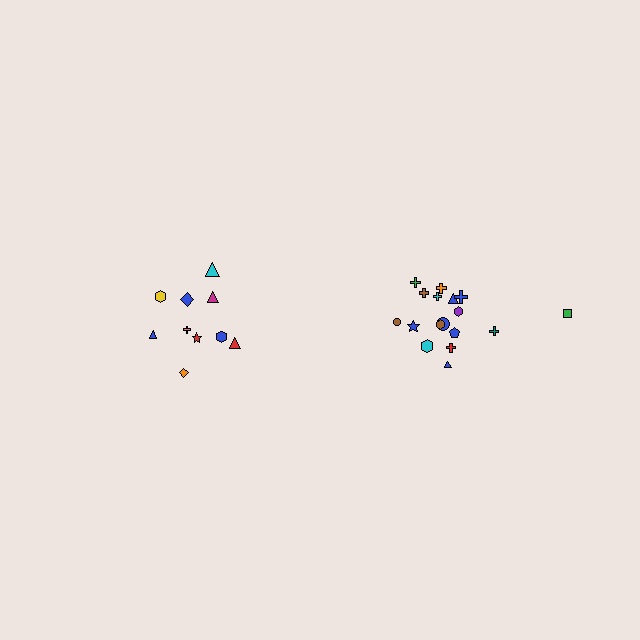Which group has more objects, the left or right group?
The right group.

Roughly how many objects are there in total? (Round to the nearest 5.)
Roughly 30 objects in total.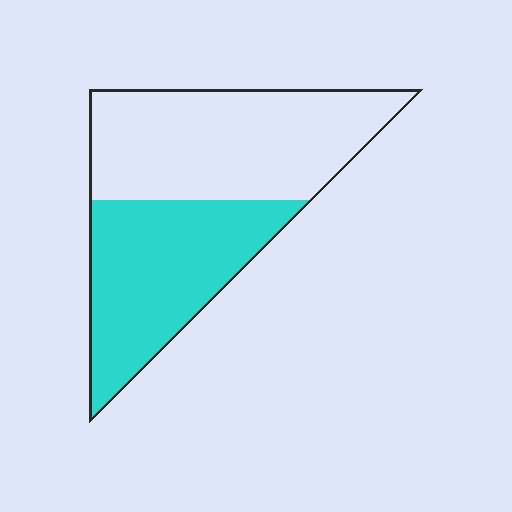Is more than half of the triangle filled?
No.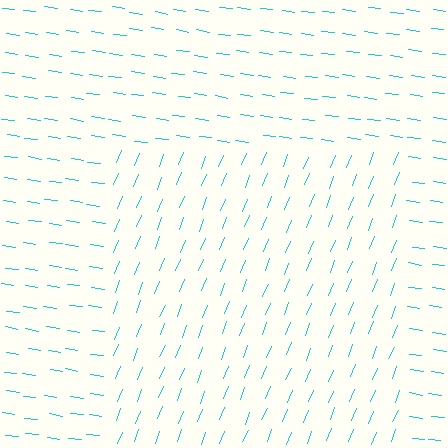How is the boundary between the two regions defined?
The boundary is defined purely by a change in line orientation (approximately 76 degrees difference). All lines are the same color and thickness.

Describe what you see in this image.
The image is filled with small cyan line segments. A rectangle region in the image has lines oriented differently from the surrounding lines, creating a visible texture boundary.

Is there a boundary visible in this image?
Yes, there is a texture boundary formed by a change in line orientation.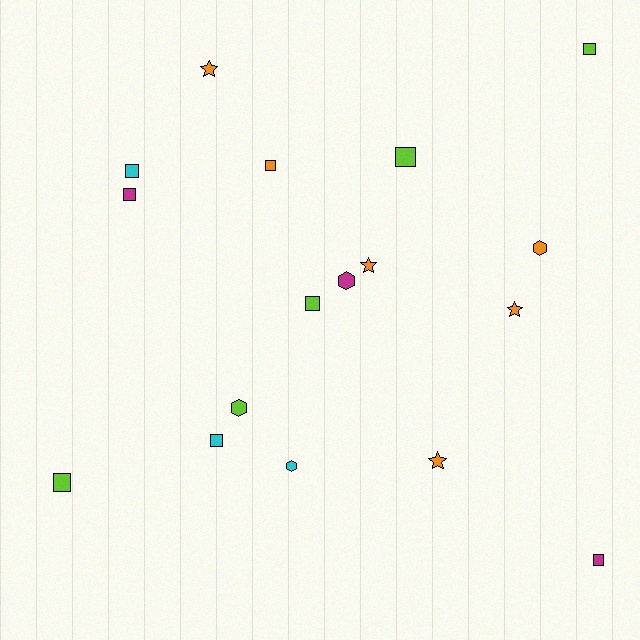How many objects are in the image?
There are 17 objects.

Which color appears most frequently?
Orange, with 6 objects.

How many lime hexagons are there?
There is 1 lime hexagon.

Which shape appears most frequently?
Square, with 9 objects.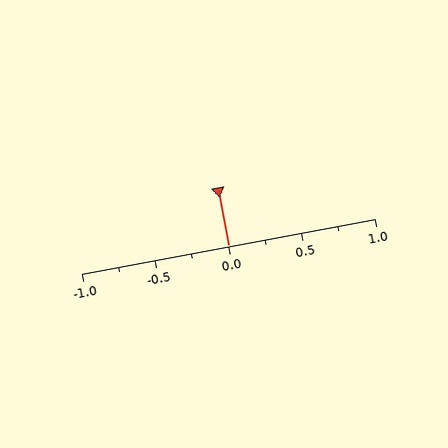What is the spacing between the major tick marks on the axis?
The major ticks are spaced 0.5 apart.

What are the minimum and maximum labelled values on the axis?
The axis runs from -1.0 to 1.0.